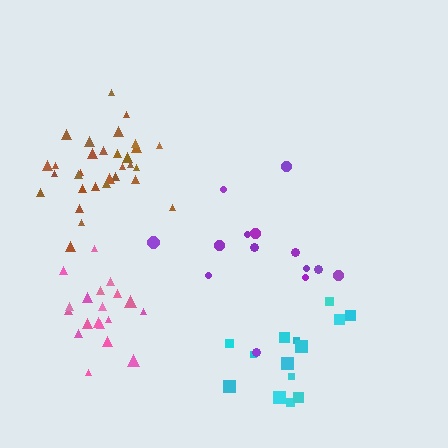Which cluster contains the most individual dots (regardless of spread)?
Brown (31).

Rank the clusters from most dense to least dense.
brown, pink, cyan, purple.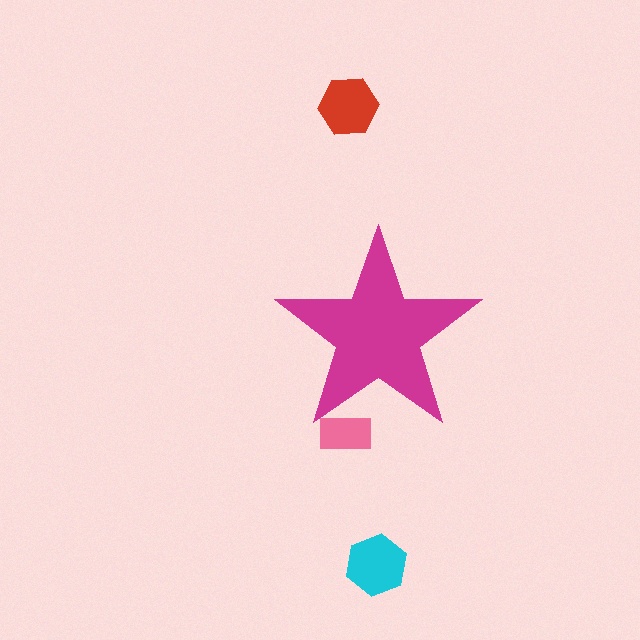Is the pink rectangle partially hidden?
Yes, the pink rectangle is partially hidden behind the magenta star.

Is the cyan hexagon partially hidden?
No, the cyan hexagon is fully visible.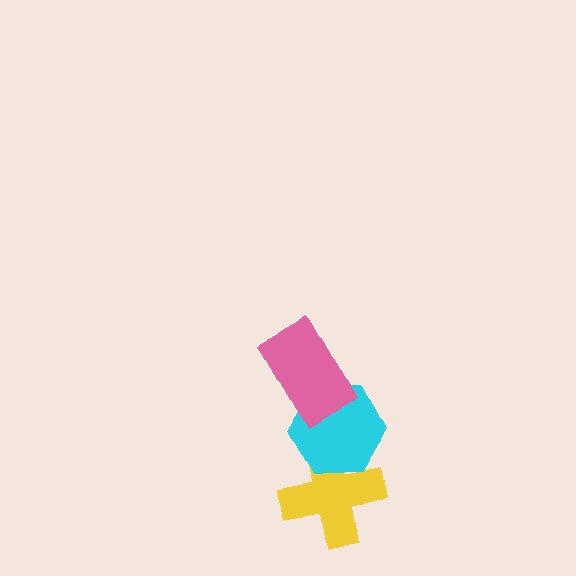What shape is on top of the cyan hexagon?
The pink rectangle is on top of the cyan hexagon.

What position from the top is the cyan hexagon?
The cyan hexagon is 2nd from the top.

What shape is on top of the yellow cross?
The cyan hexagon is on top of the yellow cross.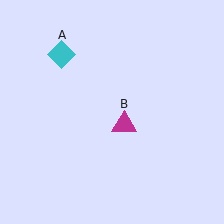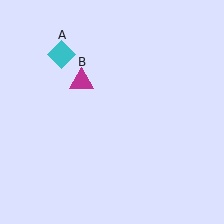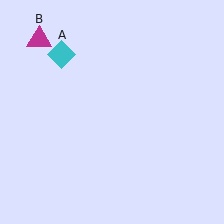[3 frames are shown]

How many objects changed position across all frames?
1 object changed position: magenta triangle (object B).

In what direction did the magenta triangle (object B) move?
The magenta triangle (object B) moved up and to the left.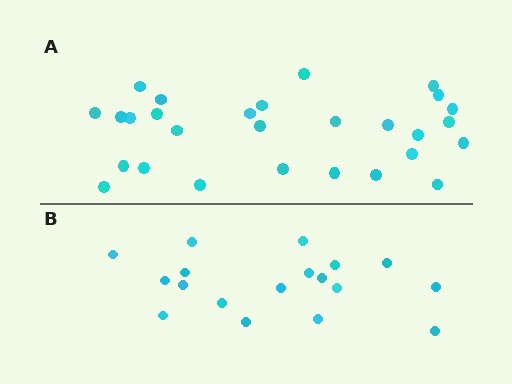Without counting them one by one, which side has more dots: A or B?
Region A (the top region) has more dots.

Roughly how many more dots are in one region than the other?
Region A has roughly 10 or so more dots than region B.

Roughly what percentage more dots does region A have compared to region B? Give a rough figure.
About 55% more.